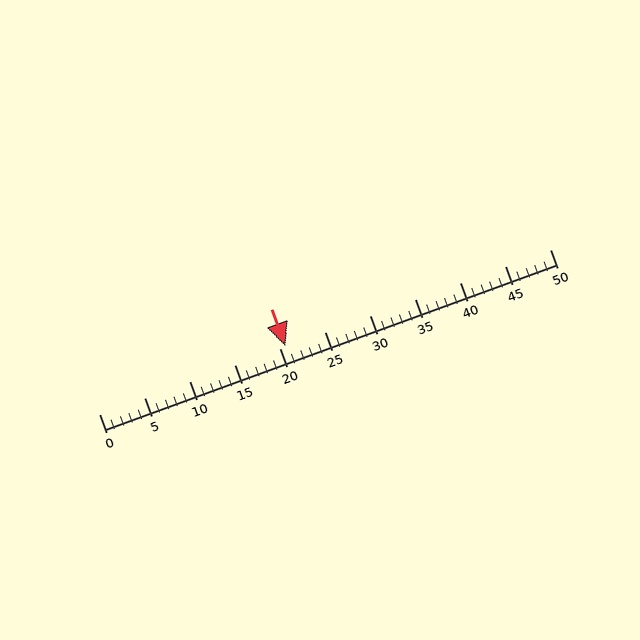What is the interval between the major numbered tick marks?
The major tick marks are spaced 5 units apart.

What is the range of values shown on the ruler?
The ruler shows values from 0 to 50.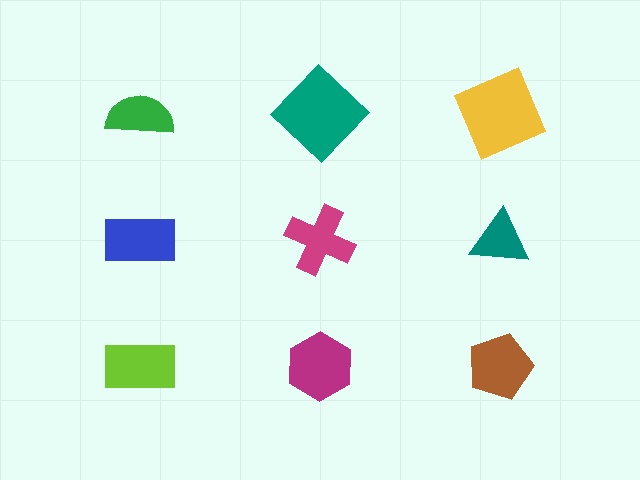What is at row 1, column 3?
A yellow square.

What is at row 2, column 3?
A teal triangle.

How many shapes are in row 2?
3 shapes.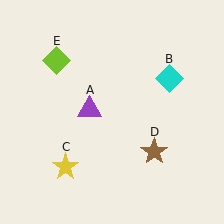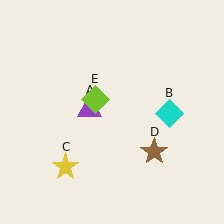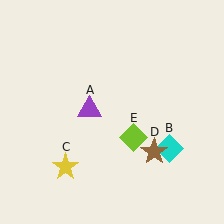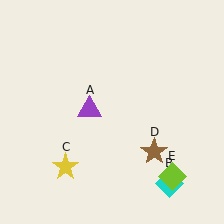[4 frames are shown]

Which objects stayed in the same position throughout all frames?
Purple triangle (object A) and yellow star (object C) and brown star (object D) remained stationary.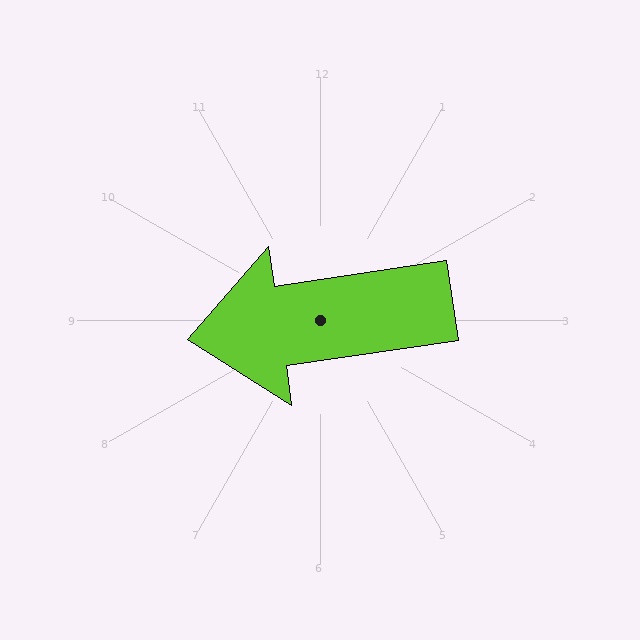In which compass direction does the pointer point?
West.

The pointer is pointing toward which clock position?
Roughly 9 o'clock.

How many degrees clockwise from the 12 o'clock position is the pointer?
Approximately 262 degrees.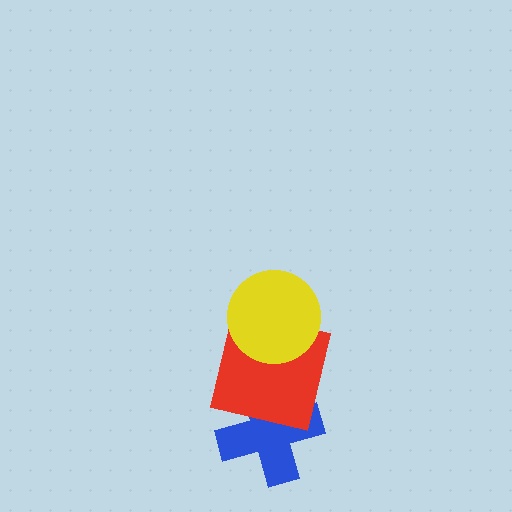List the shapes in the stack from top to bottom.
From top to bottom: the yellow circle, the red square, the blue cross.